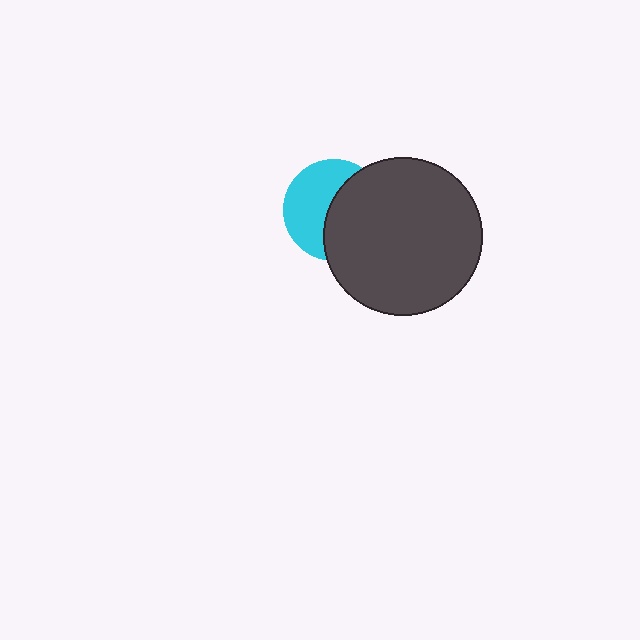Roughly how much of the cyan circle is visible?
About half of it is visible (roughly 50%).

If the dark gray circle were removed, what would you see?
You would see the complete cyan circle.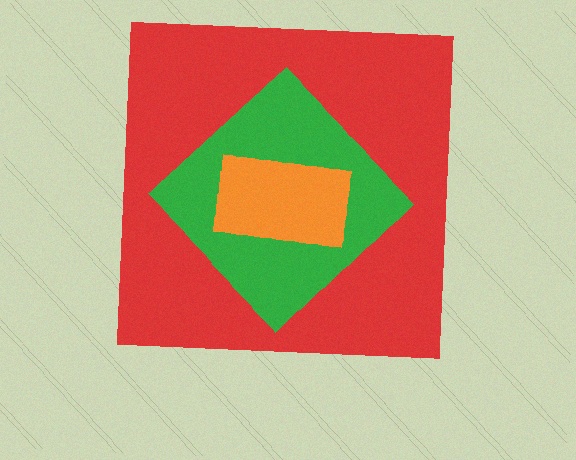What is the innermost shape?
The orange rectangle.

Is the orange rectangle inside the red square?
Yes.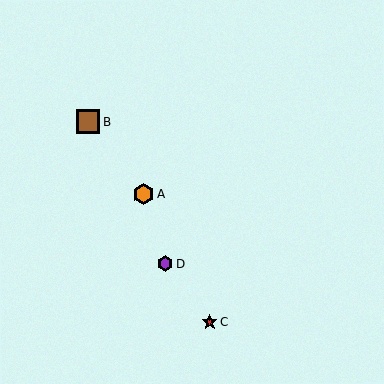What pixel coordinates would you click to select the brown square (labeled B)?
Click at (88, 122) to select the brown square B.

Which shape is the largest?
The brown square (labeled B) is the largest.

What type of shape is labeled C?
Shape C is a red star.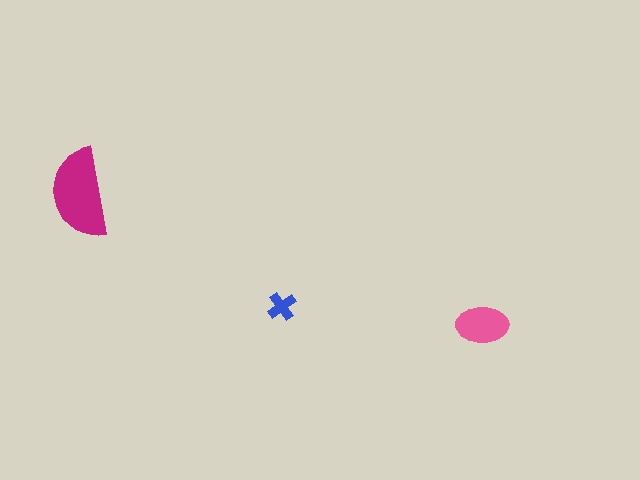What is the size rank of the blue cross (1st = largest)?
3rd.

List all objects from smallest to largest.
The blue cross, the pink ellipse, the magenta semicircle.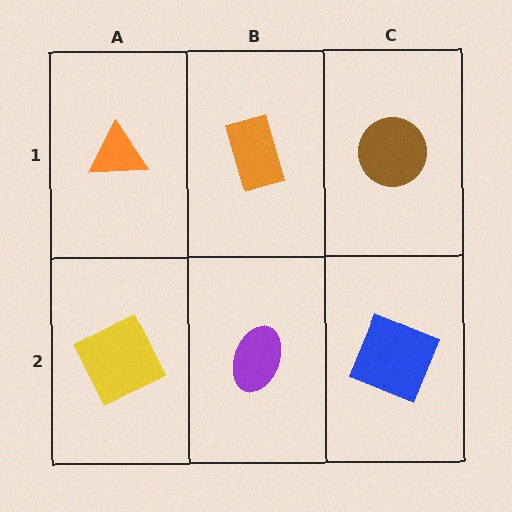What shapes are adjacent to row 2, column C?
A brown circle (row 1, column C), a purple ellipse (row 2, column B).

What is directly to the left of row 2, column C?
A purple ellipse.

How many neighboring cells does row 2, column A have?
2.